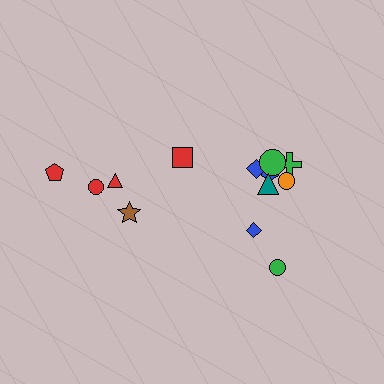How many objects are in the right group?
There are 8 objects.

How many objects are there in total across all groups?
There are 13 objects.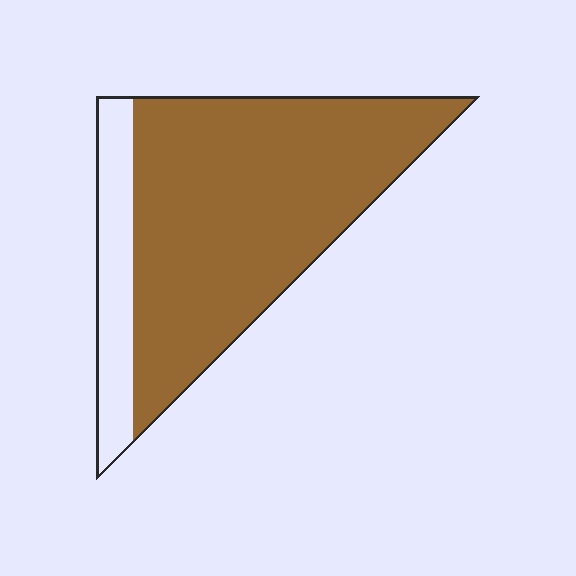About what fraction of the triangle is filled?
About five sixths (5/6).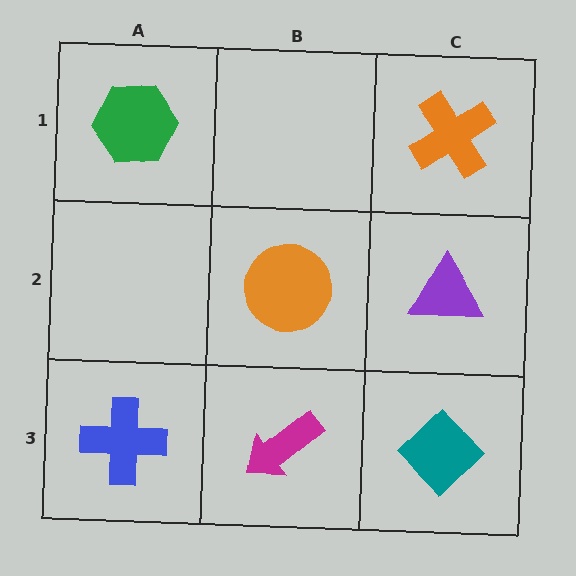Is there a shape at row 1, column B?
No, that cell is empty.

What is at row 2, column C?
A purple triangle.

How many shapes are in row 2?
2 shapes.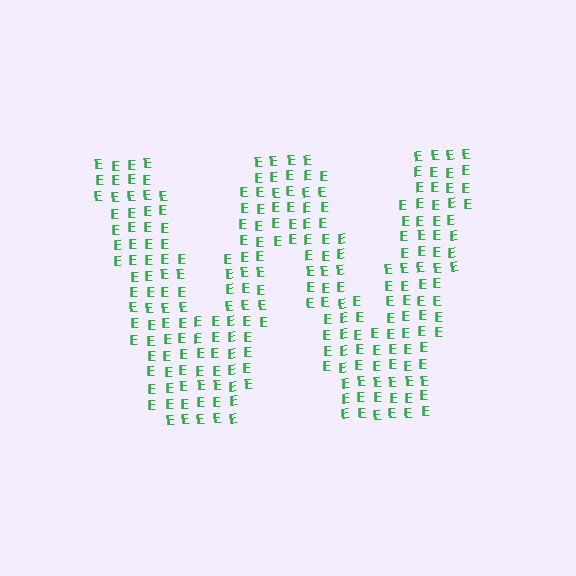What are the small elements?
The small elements are letter E's.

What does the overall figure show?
The overall figure shows the letter W.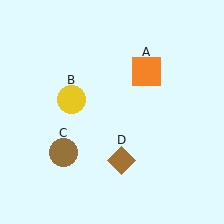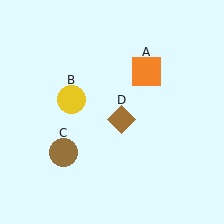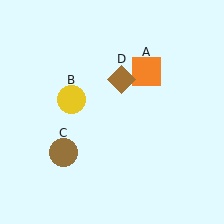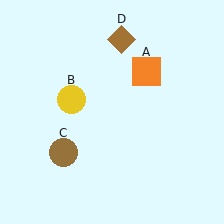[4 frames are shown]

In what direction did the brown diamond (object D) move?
The brown diamond (object D) moved up.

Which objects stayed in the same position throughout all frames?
Orange square (object A) and yellow circle (object B) and brown circle (object C) remained stationary.